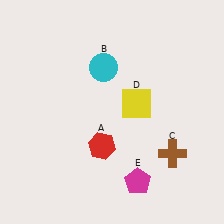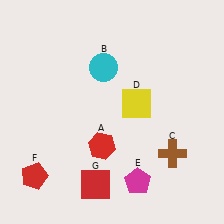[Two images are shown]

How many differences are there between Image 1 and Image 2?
There are 2 differences between the two images.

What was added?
A red pentagon (F), a red square (G) were added in Image 2.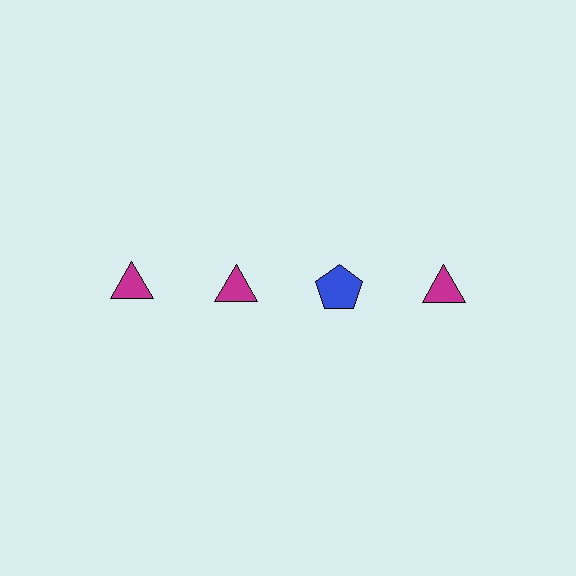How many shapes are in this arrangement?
There are 4 shapes arranged in a grid pattern.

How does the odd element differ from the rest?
It differs in both color (blue instead of magenta) and shape (pentagon instead of triangle).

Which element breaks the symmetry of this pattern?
The blue pentagon in the top row, center column breaks the symmetry. All other shapes are magenta triangles.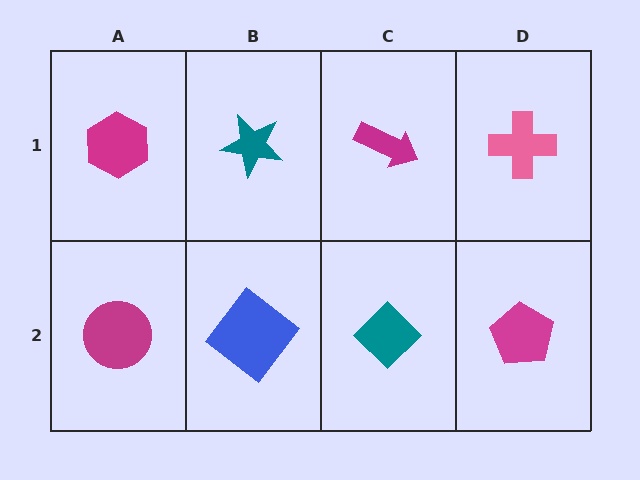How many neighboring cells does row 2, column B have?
3.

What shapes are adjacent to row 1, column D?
A magenta pentagon (row 2, column D), a magenta arrow (row 1, column C).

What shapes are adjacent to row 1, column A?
A magenta circle (row 2, column A), a teal star (row 1, column B).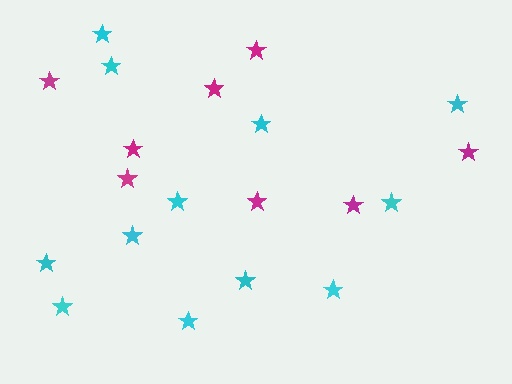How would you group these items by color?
There are 2 groups: one group of cyan stars (12) and one group of magenta stars (8).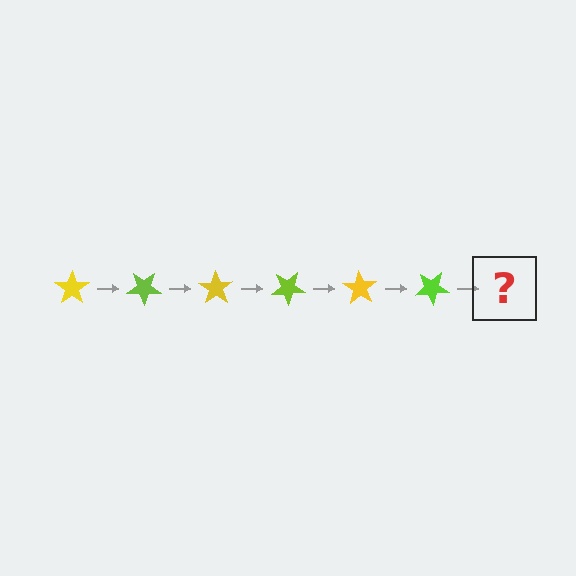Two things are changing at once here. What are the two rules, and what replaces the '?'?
The two rules are that it rotates 35 degrees each step and the color cycles through yellow and lime. The '?' should be a yellow star, rotated 210 degrees from the start.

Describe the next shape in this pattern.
It should be a yellow star, rotated 210 degrees from the start.